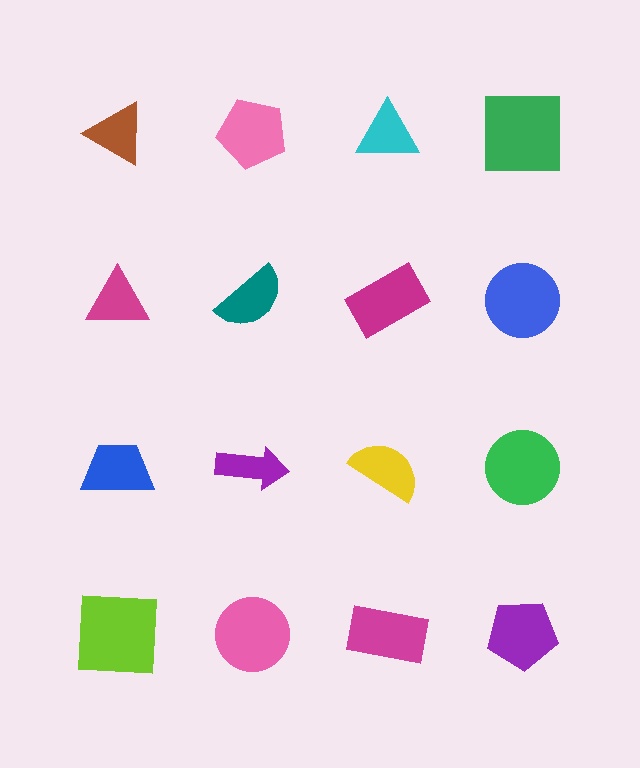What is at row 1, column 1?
A brown triangle.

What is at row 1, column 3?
A cyan triangle.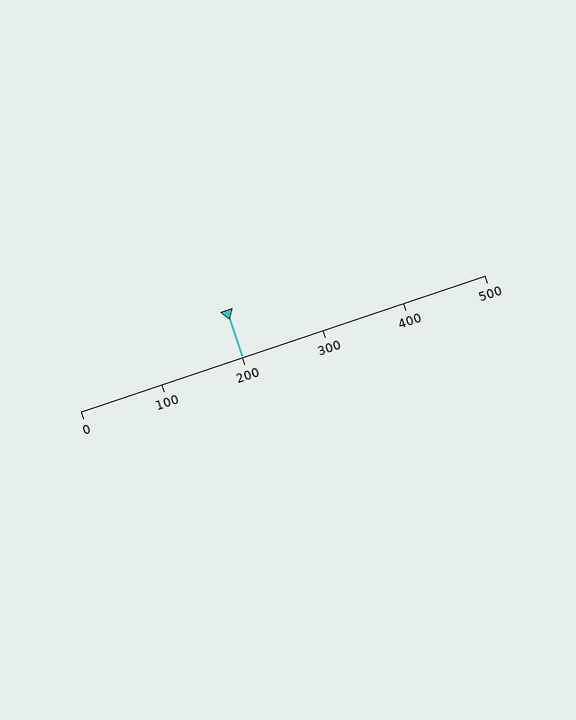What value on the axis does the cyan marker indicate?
The marker indicates approximately 200.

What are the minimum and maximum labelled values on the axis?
The axis runs from 0 to 500.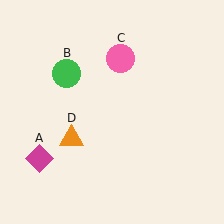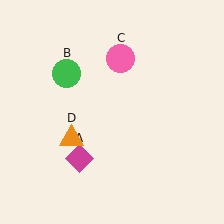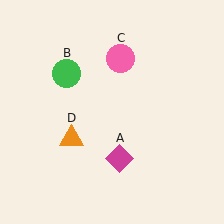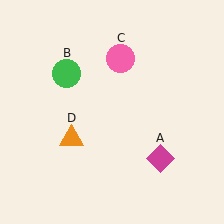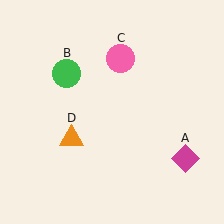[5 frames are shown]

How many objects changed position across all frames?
1 object changed position: magenta diamond (object A).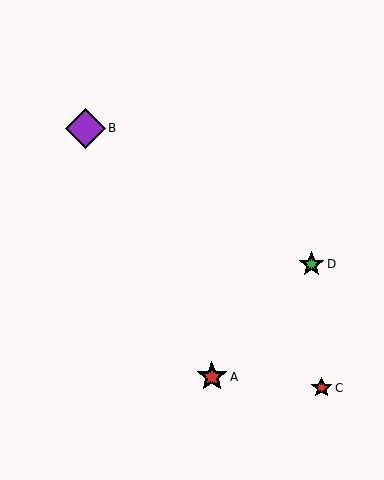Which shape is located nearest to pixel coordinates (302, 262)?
The green star (labeled D) at (311, 264) is nearest to that location.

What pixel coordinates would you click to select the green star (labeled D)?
Click at (311, 264) to select the green star D.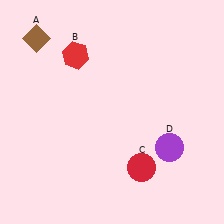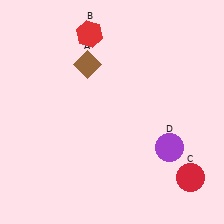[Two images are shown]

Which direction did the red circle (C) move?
The red circle (C) moved right.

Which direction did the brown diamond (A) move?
The brown diamond (A) moved right.